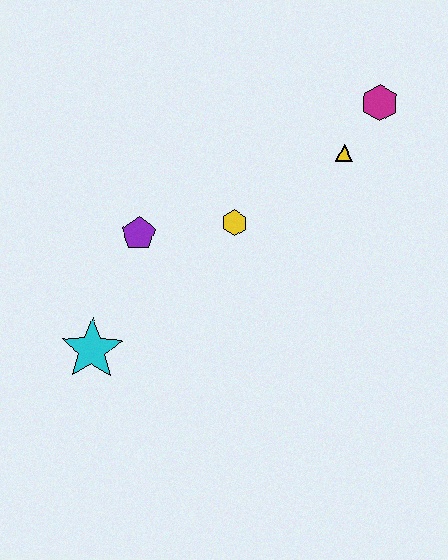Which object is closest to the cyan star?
The purple pentagon is closest to the cyan star.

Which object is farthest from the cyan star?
The magenta hexagon is farthest from the cyan star.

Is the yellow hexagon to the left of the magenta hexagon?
Yes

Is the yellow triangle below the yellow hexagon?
No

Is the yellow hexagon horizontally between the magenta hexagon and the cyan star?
Yes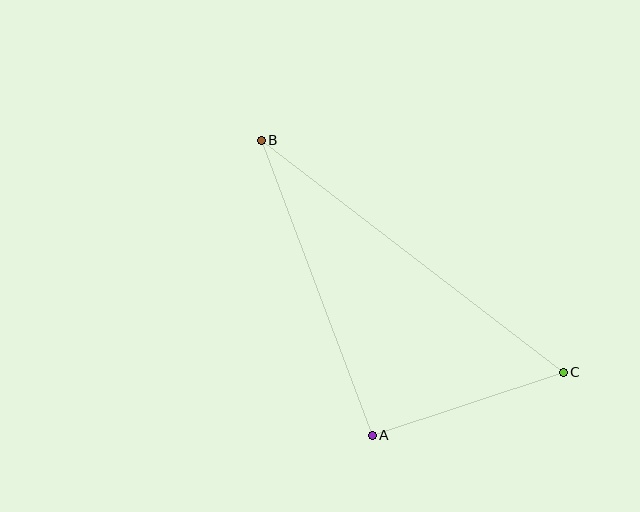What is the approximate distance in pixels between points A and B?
The distance between A and B is approximately 315 pixels.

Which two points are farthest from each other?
Points B and C are farthest from each other.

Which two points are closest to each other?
Points A and C are closest to each other.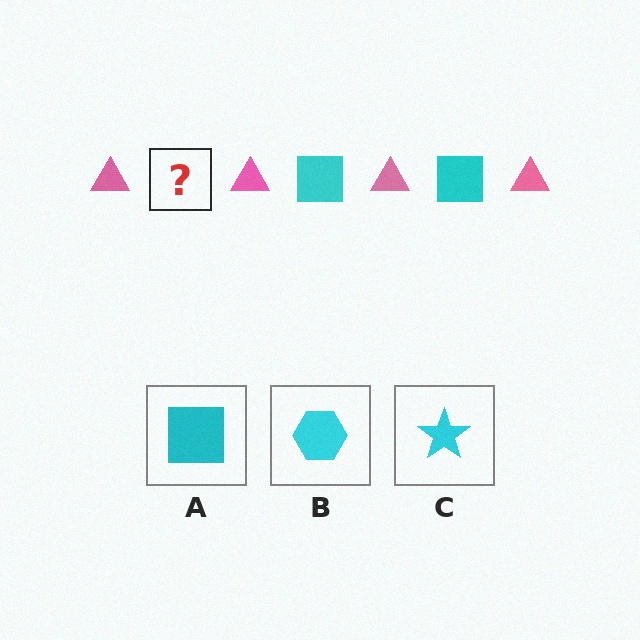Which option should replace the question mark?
Option A.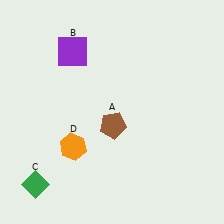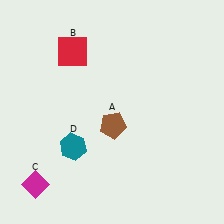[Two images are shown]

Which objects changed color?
B changed from purple to red. C changed from green to magenta. D changed from orange to teal.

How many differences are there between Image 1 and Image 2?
There are 3 differences between the two images.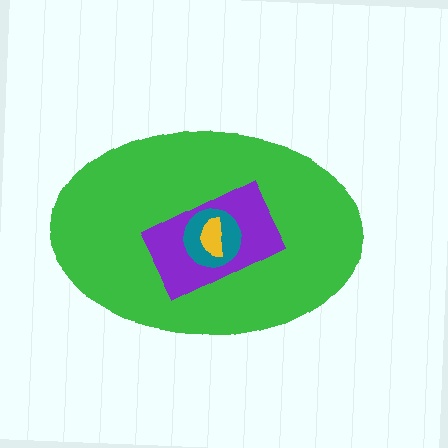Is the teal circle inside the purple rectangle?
Yes.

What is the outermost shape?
The green ellipse.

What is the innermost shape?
The yellow semicircle.